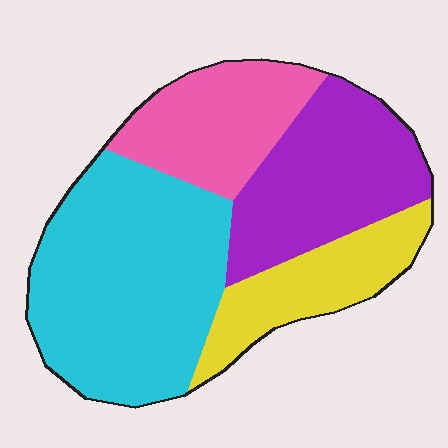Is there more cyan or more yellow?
Cyan.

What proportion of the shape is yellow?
Yellow covers about 15% of the shape.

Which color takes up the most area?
Cyan, at roughly 40%.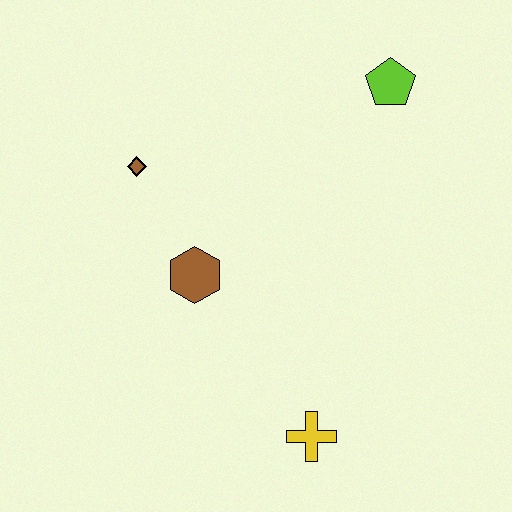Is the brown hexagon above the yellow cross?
Yes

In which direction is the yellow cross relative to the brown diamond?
The yellow cross is below the brown diamond.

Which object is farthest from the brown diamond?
The yellow cross is farthest from the brown diamond.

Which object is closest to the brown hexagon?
The brown diamond is closest to the brown hexagon.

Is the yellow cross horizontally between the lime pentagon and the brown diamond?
Yes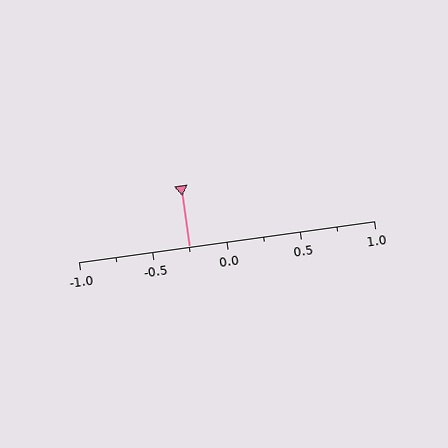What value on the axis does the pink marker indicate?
The marker indicates approximately -0.25.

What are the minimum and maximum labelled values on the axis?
The axis runs from -1.0 to 1.0.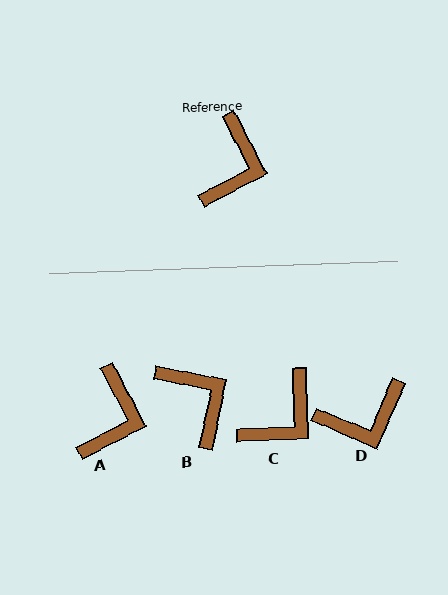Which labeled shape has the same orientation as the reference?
A.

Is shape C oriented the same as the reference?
No, it is off by about 25 degrees.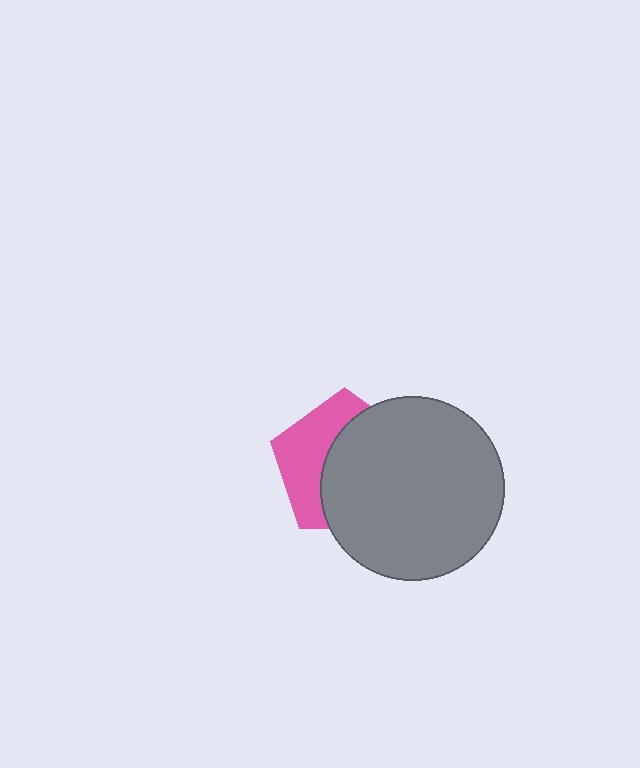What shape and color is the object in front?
The object in front is a gray circle.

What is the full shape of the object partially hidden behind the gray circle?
The partially hidden object is a pink pentagon.